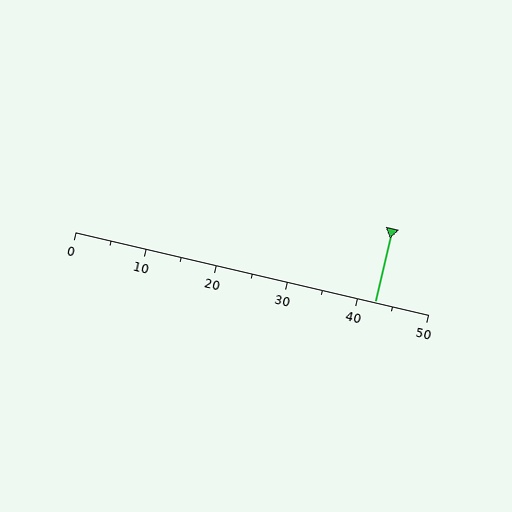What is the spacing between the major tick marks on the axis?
The major ticks are spaced 10 apart.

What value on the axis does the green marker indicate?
The marker indicates approximately 42.5.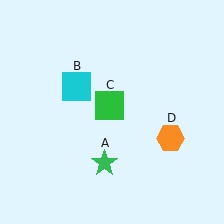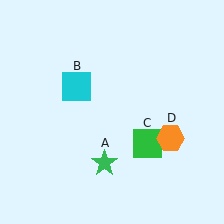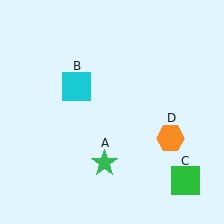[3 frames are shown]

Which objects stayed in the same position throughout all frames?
Green star (object A) and cyan square (object B) and orange hexagon (object D) remained stationary.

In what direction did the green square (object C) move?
The green square (object C) moved down and to the right.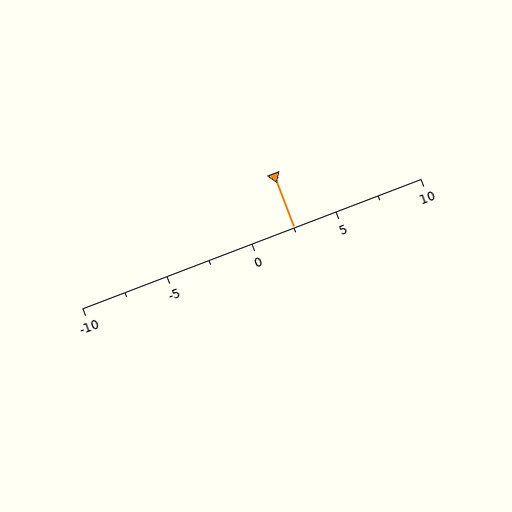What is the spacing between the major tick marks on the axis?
The major ticks are spaced 5 apart.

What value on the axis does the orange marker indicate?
The marker indicates approximately 2.5.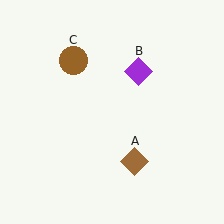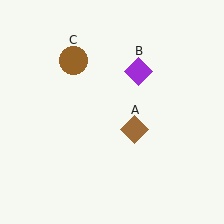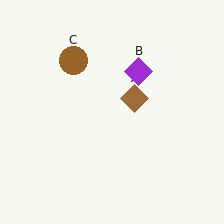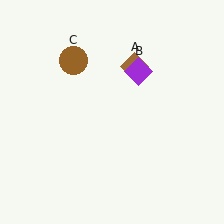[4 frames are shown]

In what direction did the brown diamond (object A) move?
The brown diamond (object A) moved up.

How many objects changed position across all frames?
1 object changed position: brown diamond (object A).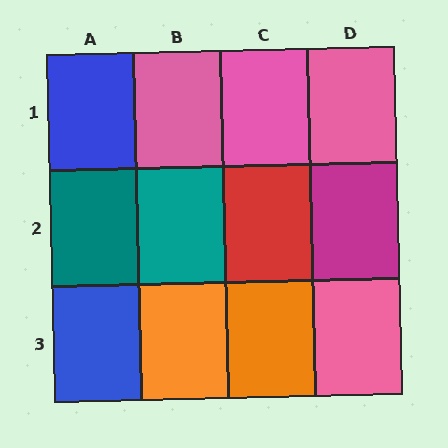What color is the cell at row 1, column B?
Pink.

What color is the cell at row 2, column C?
Red.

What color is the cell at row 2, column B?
Teal.